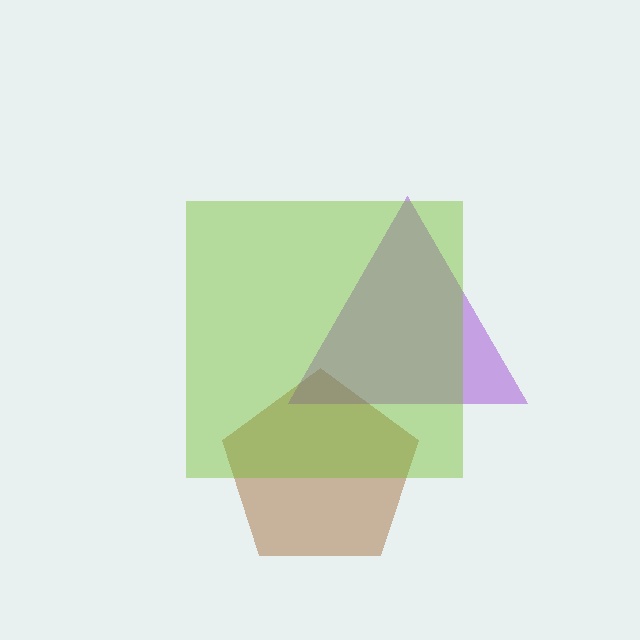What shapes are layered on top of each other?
The layered shapes are: a brown pentagon, a purple triangle, a lime square.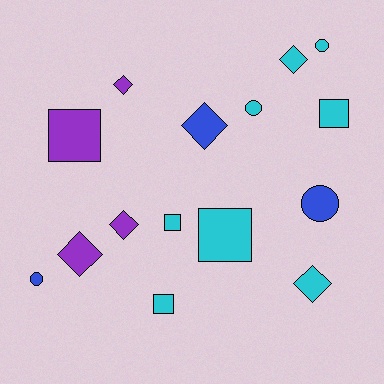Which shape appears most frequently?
Diamond, with 6 objects.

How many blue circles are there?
There are 2 blue circles.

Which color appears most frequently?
Cyan, with 8 objects.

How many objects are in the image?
There are 15 objects.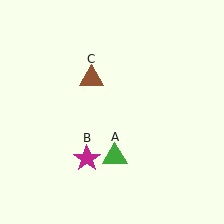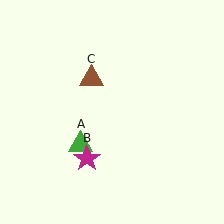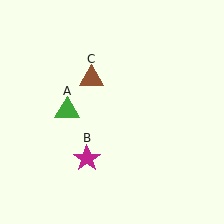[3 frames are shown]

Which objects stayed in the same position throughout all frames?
Magenta star (object B) and brown triangle (object C) remained stationary.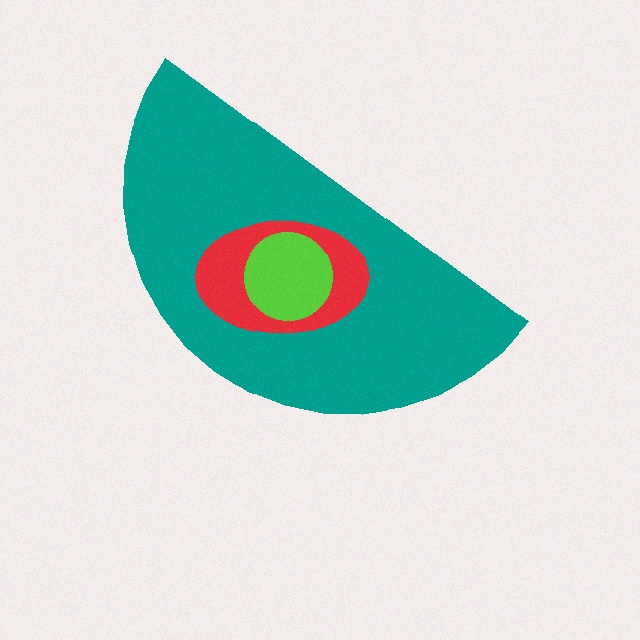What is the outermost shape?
The teal semicircle.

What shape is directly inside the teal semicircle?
The red ellipse.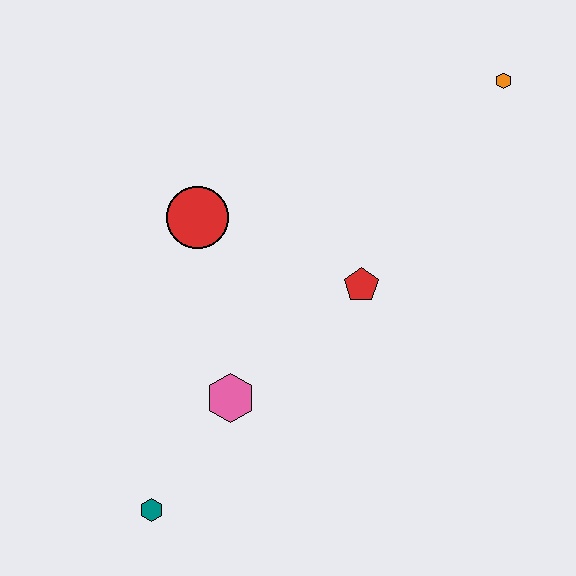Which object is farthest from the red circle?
The orange hexagon is farthest from the red circle.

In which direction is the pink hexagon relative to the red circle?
The pink hexagon is below the red circle.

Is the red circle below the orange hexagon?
Yes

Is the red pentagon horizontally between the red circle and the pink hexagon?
No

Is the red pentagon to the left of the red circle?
No